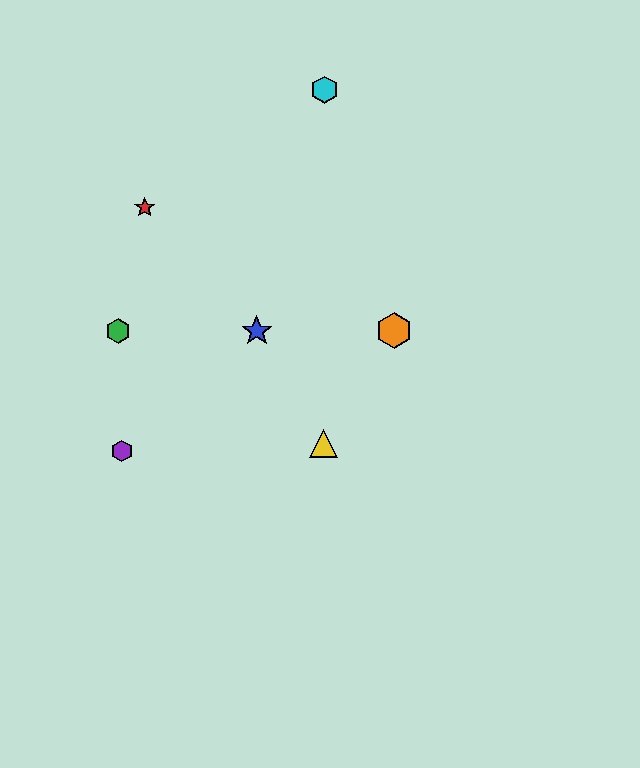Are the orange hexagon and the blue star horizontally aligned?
Yes, both are at y≈331.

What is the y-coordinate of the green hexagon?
The green hexagon is at y≈331.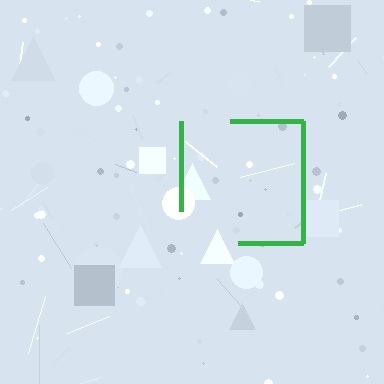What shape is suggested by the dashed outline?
The dashed outline suggests a square.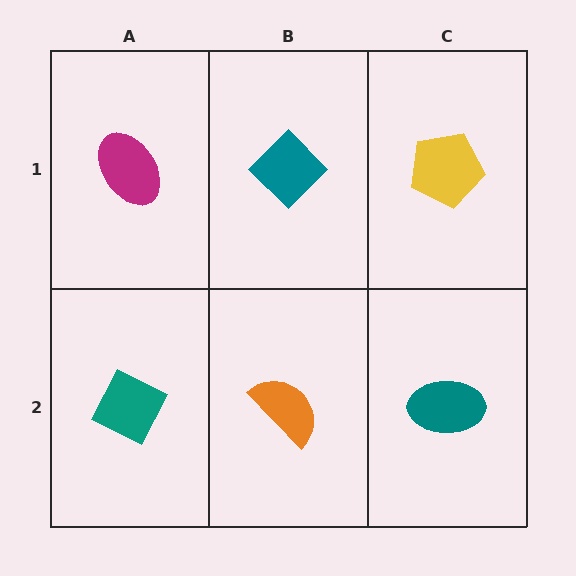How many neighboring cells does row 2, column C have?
2.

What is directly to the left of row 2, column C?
An orange semicircle.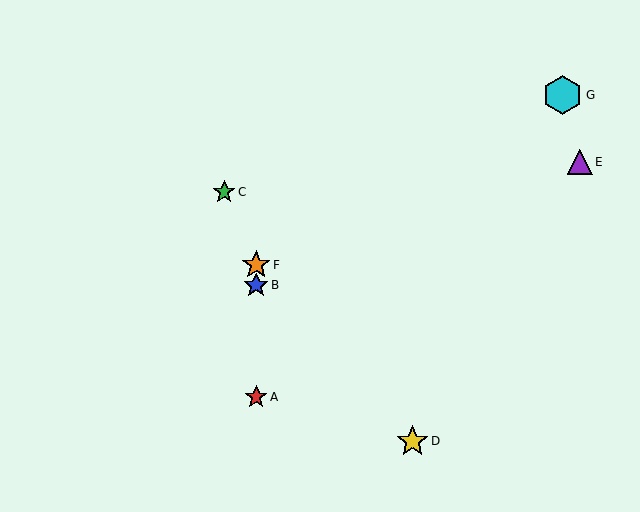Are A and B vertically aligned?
Yes, both are at x≈256.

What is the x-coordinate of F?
Object F is at x≈256.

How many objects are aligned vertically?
3 objects (A, B, F) are aligned vertically.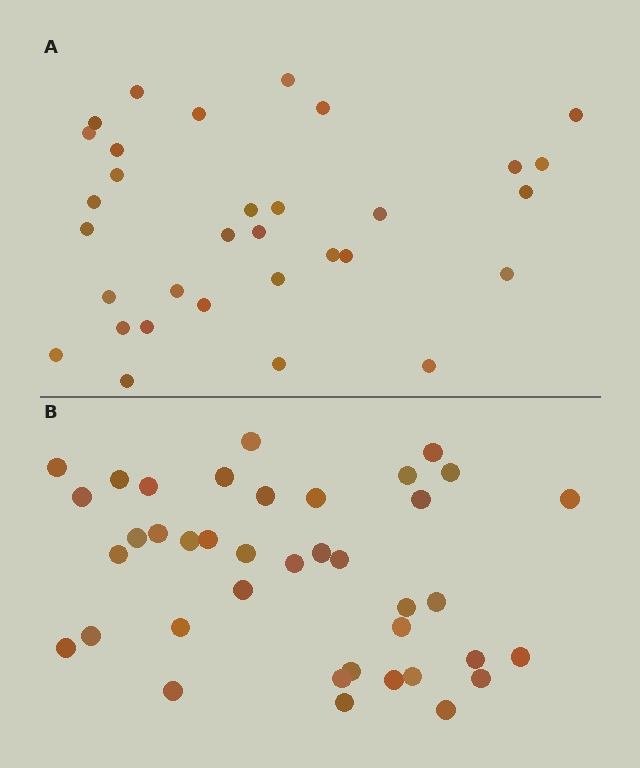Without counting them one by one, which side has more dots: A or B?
Region B (the bottom region) has more dots.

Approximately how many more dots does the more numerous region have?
Region B has roughly 8 or so more dots than region A.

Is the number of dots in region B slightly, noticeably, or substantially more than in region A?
Region B has only slightly more — the two regions are fairly close. The ratio is roughly 1.2 to 1.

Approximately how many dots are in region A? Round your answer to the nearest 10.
About 30 dots. (The exact count is 32, which rounds to 30.)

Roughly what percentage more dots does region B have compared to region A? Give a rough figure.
About 20% more.